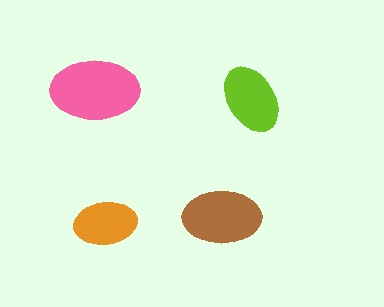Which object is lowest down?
The orange ellipse is bottommost.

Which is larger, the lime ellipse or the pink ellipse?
The pink one.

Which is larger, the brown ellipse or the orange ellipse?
The brown one.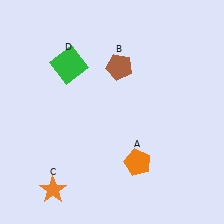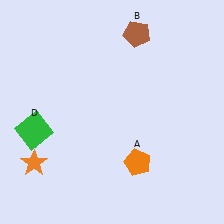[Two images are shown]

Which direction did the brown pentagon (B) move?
The brown pentagon (B) moved up.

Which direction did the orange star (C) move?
The orange star (C) moved up.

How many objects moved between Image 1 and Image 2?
3 objects moved between the two images.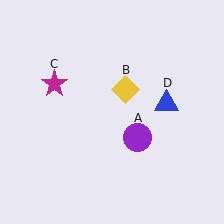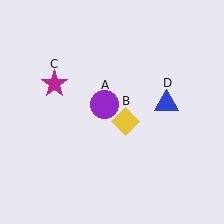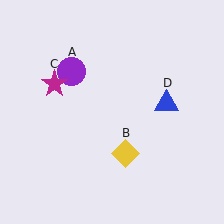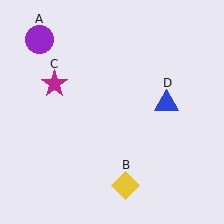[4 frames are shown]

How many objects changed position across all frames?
2 objects changed position: purple circle (object A), yellow diamond (object B).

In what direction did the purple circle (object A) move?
The purple circle (object A) moved up and to the left.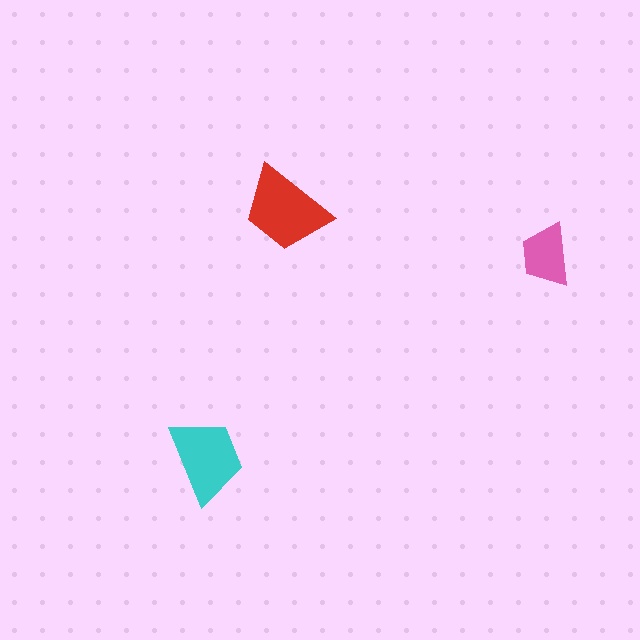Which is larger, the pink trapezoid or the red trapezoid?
The red one.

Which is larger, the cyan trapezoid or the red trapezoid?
The red one.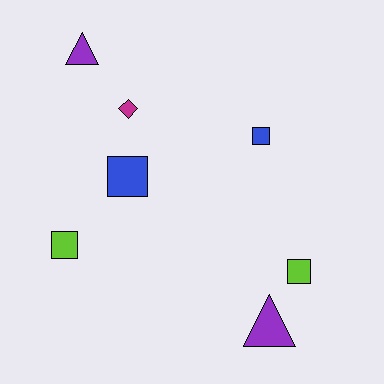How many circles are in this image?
There are no circles.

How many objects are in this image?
There are 7 objects.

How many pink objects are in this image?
There are no pink objects.